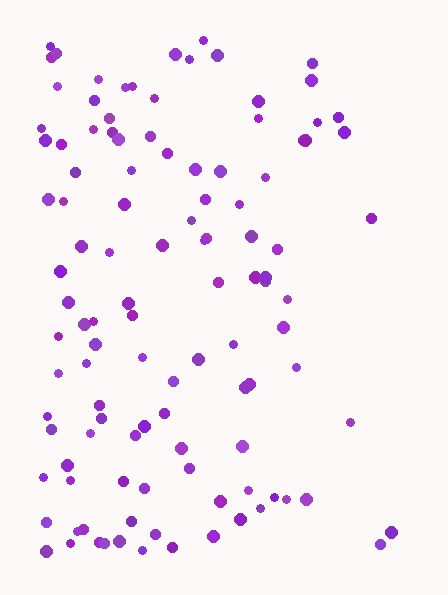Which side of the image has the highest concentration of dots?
The left.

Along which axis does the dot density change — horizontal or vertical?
Horizontal.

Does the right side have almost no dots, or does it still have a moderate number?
Still a moderate number, just noticeably fewer than the left.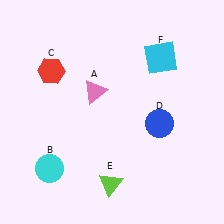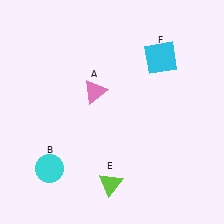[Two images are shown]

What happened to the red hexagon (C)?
The red hexagon (C) was removed in Image 2. It was in the top-left area of Image 1.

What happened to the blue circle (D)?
The blue circle (D) was removed in Image 2. It was in the bottom-right area of Image 1.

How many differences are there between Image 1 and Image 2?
There are 2 differences between the two images.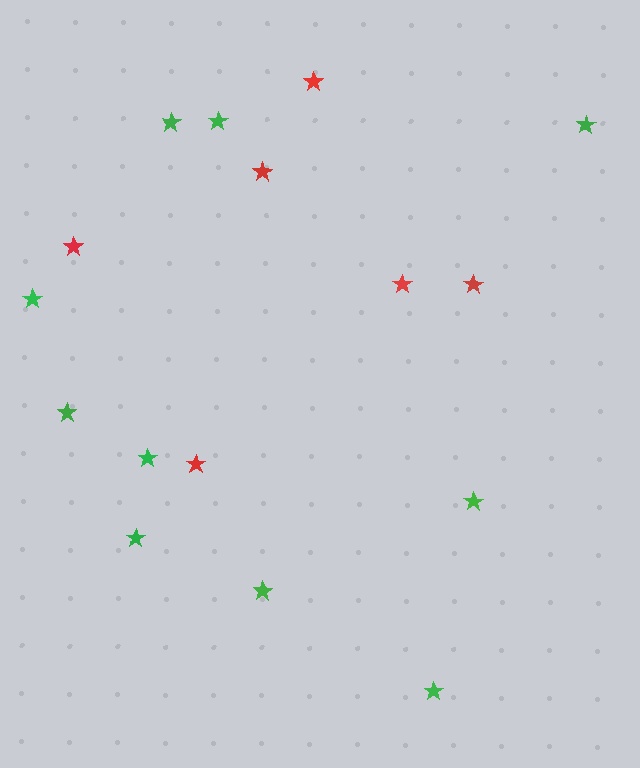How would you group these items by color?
There are 2 groups: one group of green stars (10) and one group of red stars (6).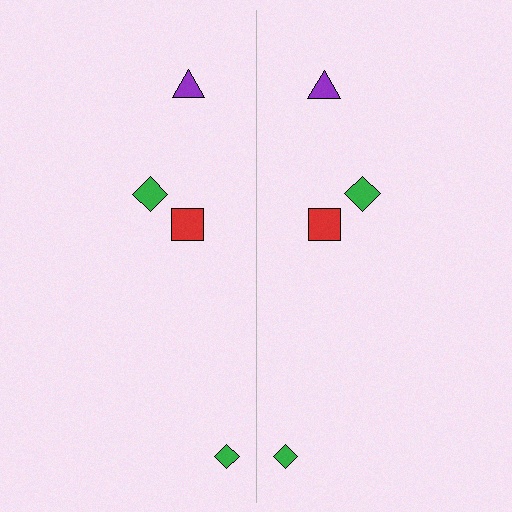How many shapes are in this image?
There are 8 shapes in this image.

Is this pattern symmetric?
Yes, this pattern has bilateral (reflection) symmetry.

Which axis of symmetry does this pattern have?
The pattern has a vertical axis of symmetry running through the center of the image.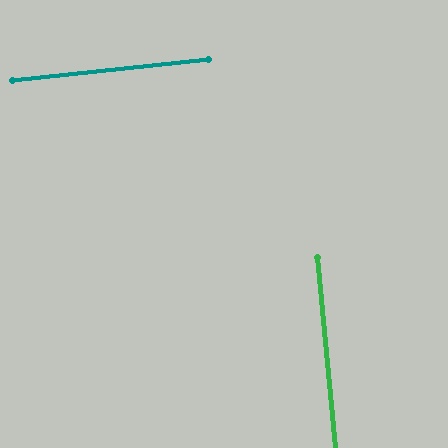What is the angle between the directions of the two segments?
Approximately 89 degrees.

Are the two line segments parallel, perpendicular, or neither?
Perpendicular — they meet at approximately 89°.